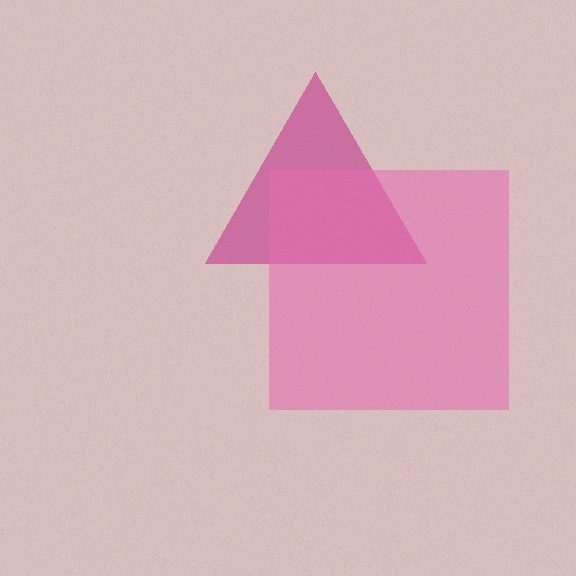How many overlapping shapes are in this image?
There are 2 overlapping shapes in the image.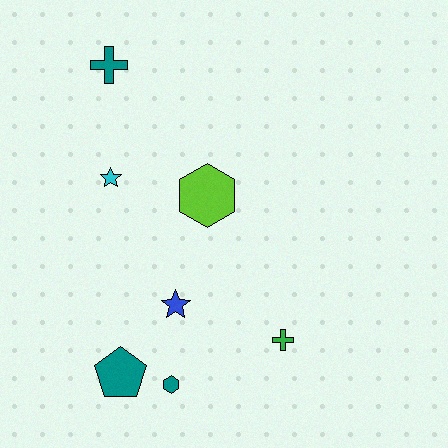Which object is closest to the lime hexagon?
The cyan star is closest to the lime hexagon.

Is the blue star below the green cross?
No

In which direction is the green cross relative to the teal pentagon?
The green cross is to the right of the teal pentagon.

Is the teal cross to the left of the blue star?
Yes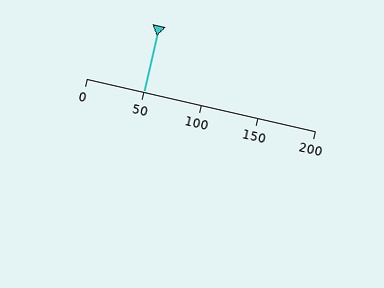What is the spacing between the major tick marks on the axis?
The major ticks are spaced 50 apart.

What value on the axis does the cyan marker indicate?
The marker indicates approximately 50.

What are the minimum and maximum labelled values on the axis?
The axis runs from 0 to 200.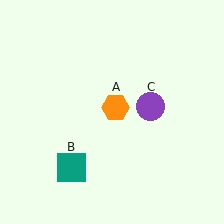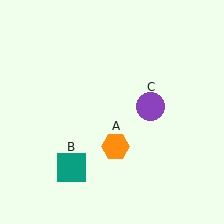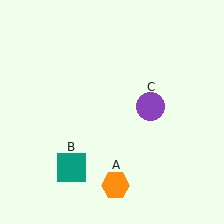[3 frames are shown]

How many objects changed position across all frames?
1 object changed position: orange hexagon (object A).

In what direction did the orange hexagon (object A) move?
The orange hexagon (object A) moved down.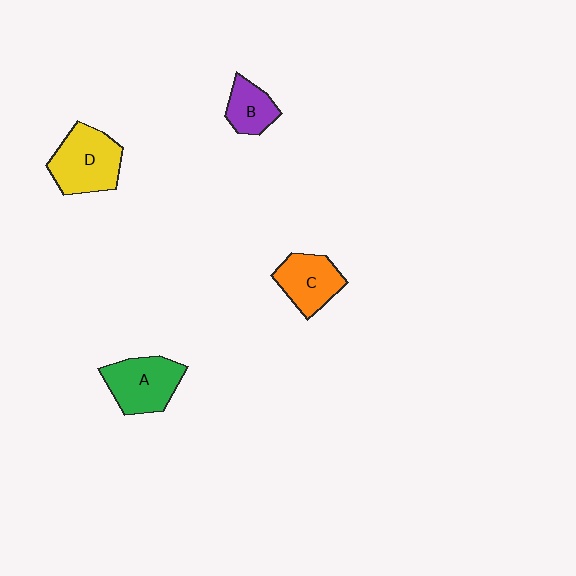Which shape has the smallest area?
Shape B (purple).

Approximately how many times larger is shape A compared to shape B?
Approximately 1.7 times.